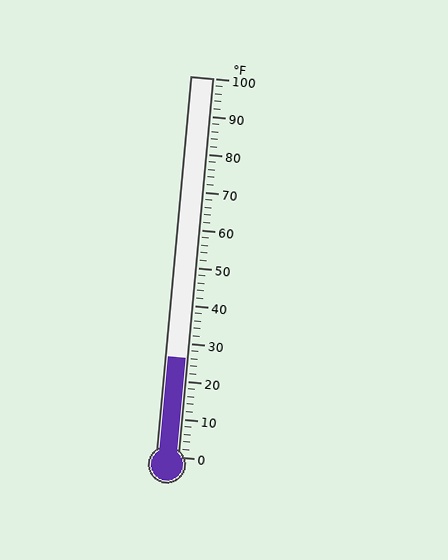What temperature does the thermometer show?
The thermometer shows approximately 26°F.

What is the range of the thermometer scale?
The thermometer scale ranges from 0°F to 100°F.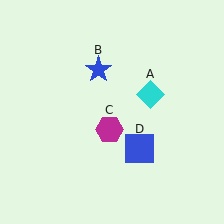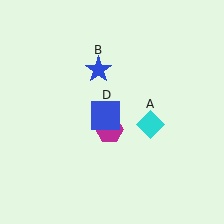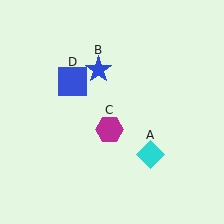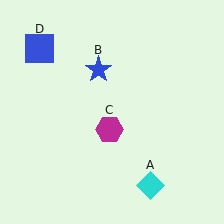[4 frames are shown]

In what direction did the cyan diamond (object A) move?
The cyan diamond (object A) moved down.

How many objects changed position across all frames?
2 objects changed position: cyan diamond (object A), blue square (object D).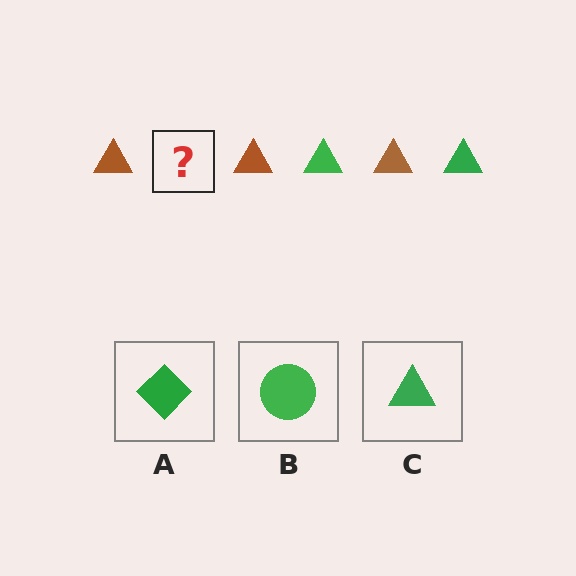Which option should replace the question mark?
Option C.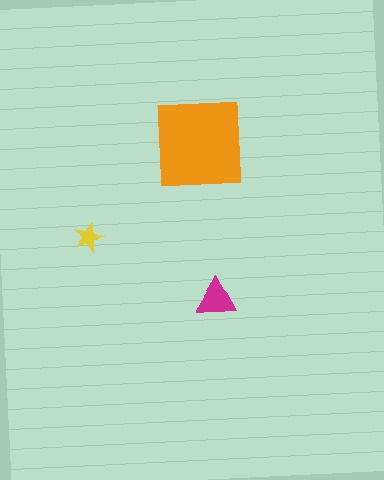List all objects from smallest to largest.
The yellow star, the magenta triangle, the orange square.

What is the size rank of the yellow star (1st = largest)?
3rd.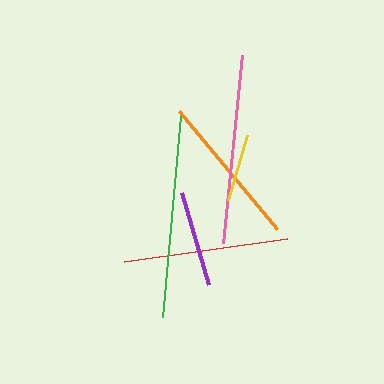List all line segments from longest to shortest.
From longest to shortest: green, pink, red, orange, purple, yellow.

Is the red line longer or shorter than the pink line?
The pink line is longer than the red line.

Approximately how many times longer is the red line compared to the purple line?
The red line is approximately 1.7 times the length of the purple line.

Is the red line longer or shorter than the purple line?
The red line is longer than the purple line.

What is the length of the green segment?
The green segment is approximately 202 pixels long.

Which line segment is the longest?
The green line is the longest at approximately 202 pixels.